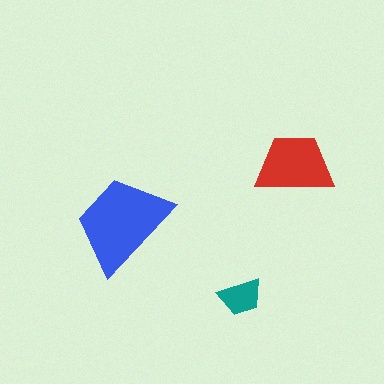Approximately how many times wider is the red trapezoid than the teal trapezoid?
About 2 times wider.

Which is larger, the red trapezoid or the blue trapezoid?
The blue one.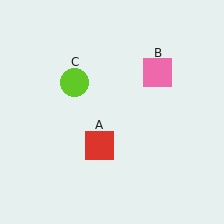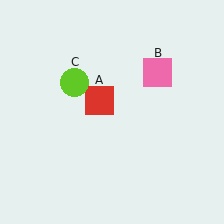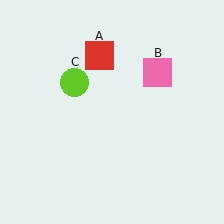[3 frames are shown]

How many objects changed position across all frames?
1 object changed position: red square (object A).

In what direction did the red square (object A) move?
The red square (object A) moved up.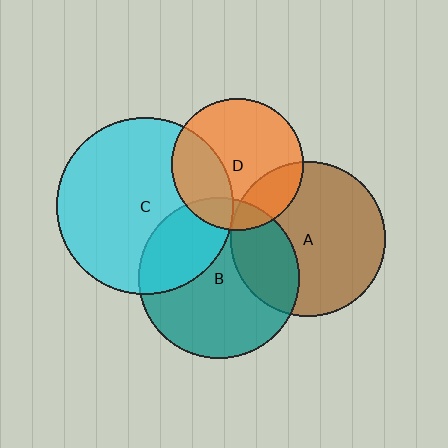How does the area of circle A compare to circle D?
Approximately 1.4 times.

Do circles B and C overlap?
Yes.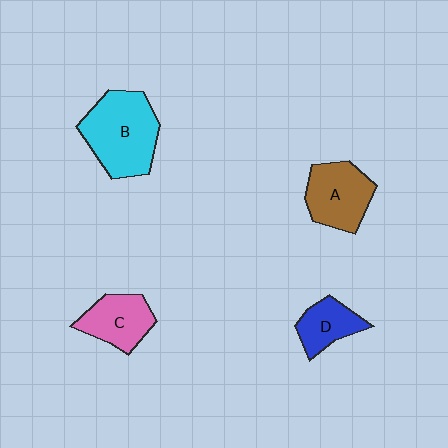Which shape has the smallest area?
Shape D (blue).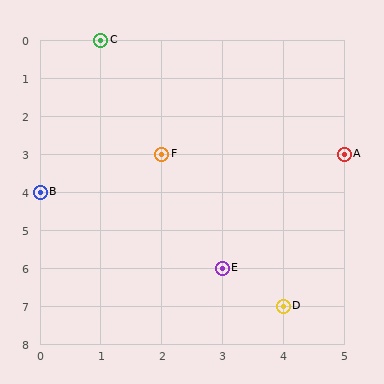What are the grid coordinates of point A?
Point A is at grid coordinates (5, 3).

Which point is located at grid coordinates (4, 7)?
Point D is at (4, 7).